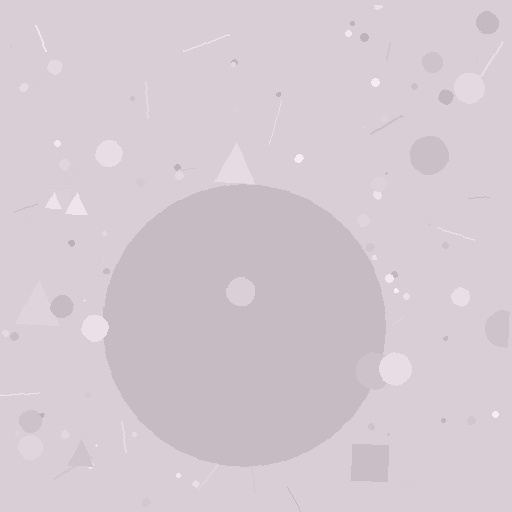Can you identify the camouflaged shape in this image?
The camouflaged shape is a circle.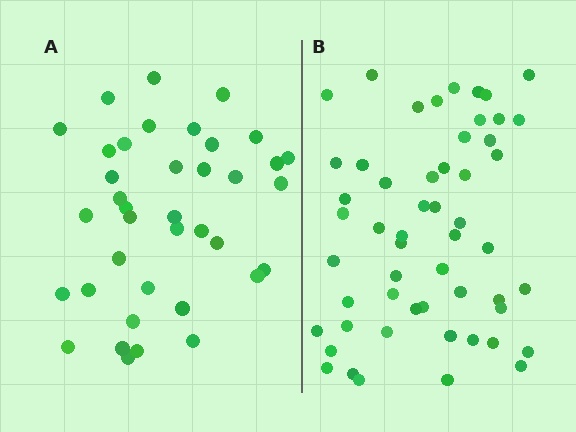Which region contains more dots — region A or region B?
Region B (the right region) has more dots.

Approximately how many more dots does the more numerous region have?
Region B has approximately 15 more dots than region A.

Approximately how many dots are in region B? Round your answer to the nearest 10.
About 50 dots. (The exact count is 54, which rounds to 50.)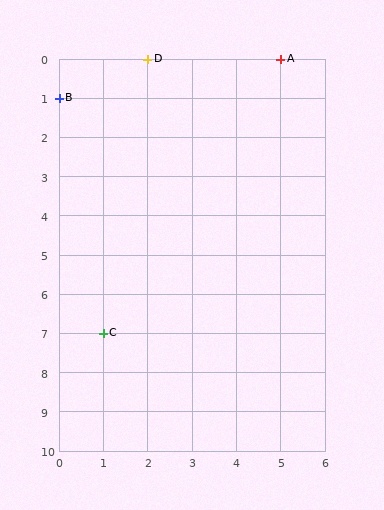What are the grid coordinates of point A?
Point A is at grid coordinates (5, 0).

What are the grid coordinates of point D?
Point D is at grid coordinates (2, 0).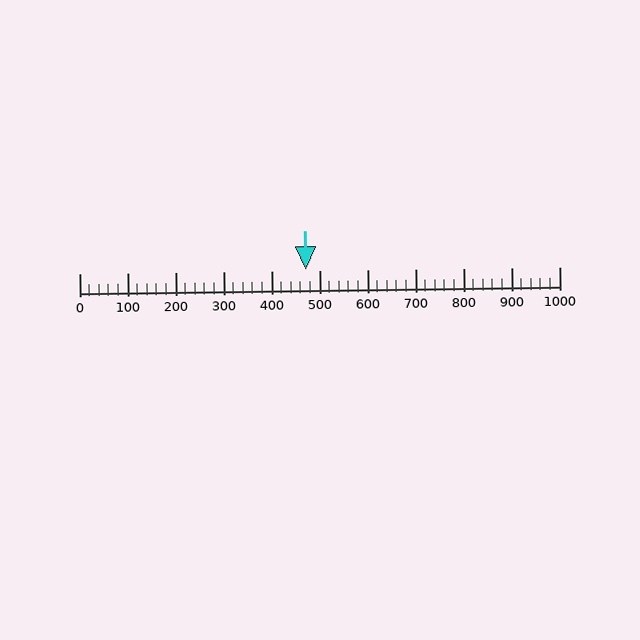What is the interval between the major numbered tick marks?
The major tick marks are spaced 100 units apart.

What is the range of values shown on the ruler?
The ruler shows values from 0 to 1000.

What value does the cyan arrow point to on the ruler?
The cyan arrow points to approximately 472.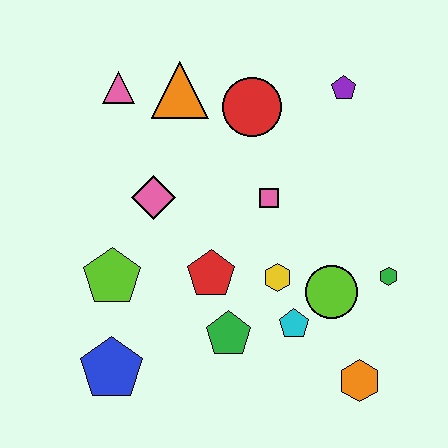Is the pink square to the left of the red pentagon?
No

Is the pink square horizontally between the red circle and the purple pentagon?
Yes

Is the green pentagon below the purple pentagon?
Yes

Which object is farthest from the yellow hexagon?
The pink triangle is farthest from the yellow hexagon.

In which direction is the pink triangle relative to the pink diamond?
The pink triangle is above the pink diamond.